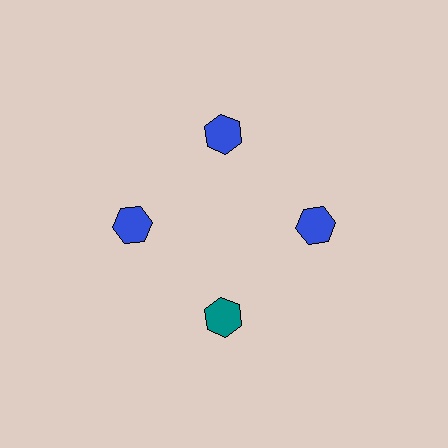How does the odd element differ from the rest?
It has a different color: teal instead of blue.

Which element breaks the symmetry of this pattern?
The teal hexagon at roughly the 6 o'clock position breaks the symmetry. All other shapes are blue hexagons.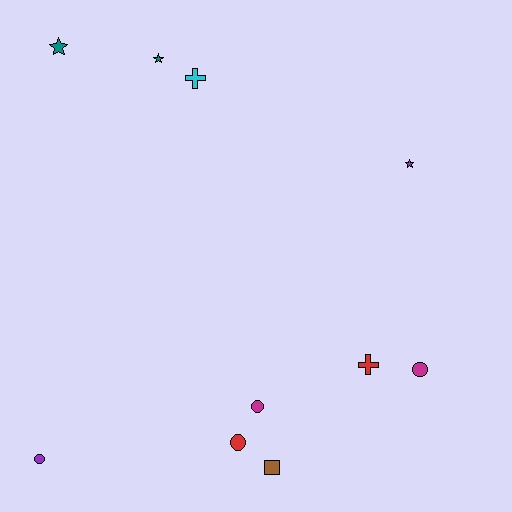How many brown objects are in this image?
There is 1 brown object.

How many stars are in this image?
There are 3 stars.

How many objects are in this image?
There are 10 objects.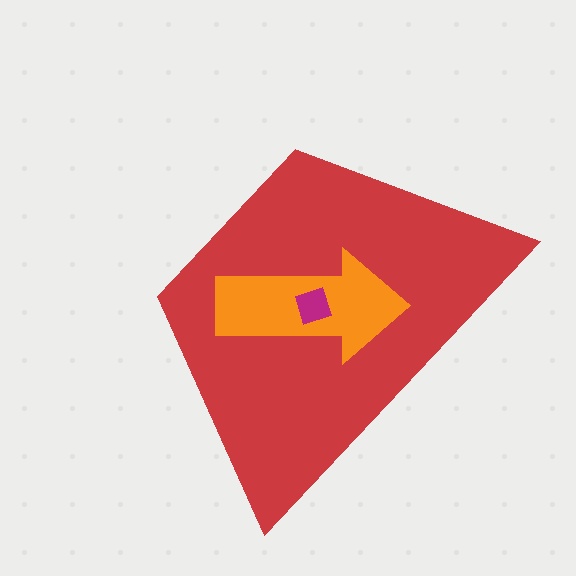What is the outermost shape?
The red trapezoid.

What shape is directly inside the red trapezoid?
The orange arrow.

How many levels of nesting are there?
3.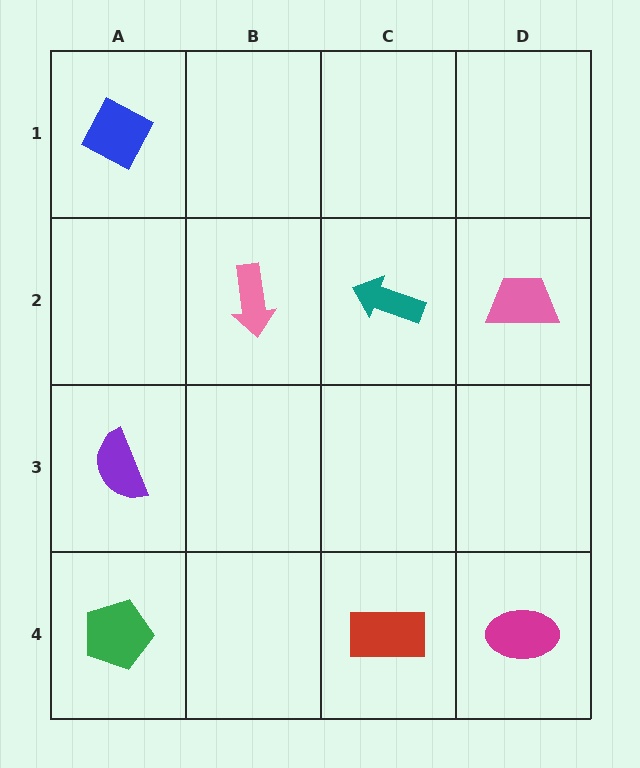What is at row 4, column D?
A magenta ellipse.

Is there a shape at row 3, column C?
No, that cell is empty.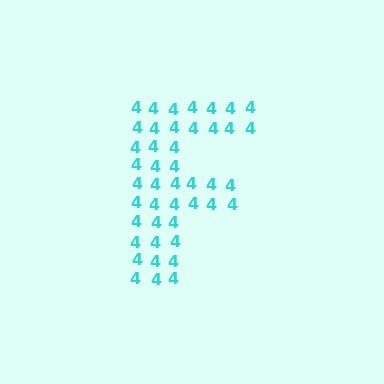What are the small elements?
The small elements are digit 4's.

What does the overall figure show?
The overall figure shows the letter F.